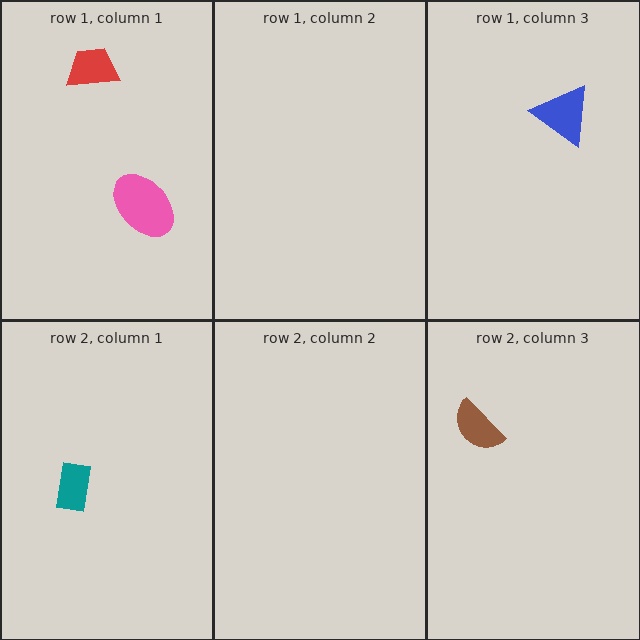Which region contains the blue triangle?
The row 1, column 3 region.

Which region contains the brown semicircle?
The row 2, column 3 region.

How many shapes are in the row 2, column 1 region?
1.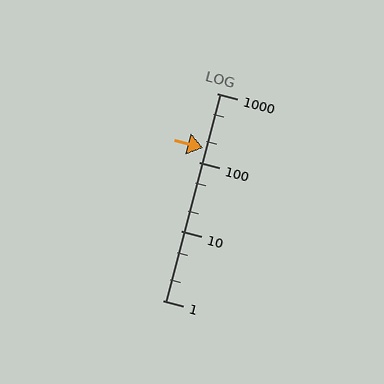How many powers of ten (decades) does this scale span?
The scale spans 3 decades, from 1 to 1000.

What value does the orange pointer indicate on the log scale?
The pointer indicates approximately 160.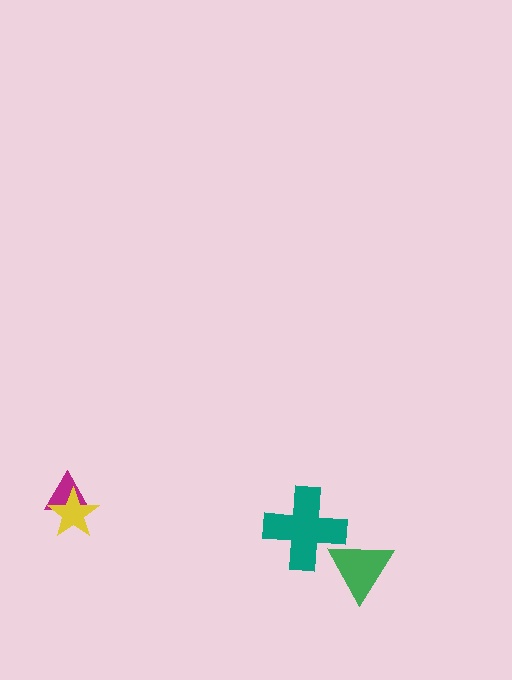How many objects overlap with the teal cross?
1 object overlaps with the teal cross.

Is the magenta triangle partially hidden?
Yes, it is partially covered by another shape.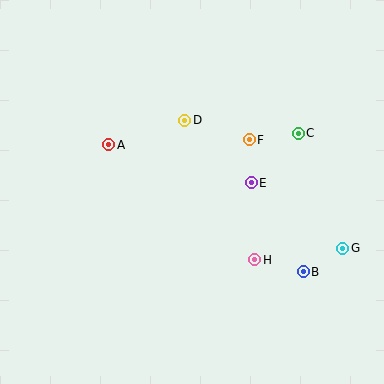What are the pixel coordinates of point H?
Point H is at (255, 260).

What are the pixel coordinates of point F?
Point F is at (249, 140).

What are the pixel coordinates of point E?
Point E is at (251, 183).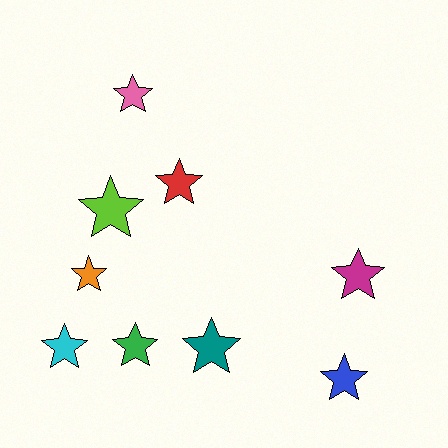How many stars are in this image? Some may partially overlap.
There are 9 stars.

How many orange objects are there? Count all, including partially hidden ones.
There is 1 orange object.